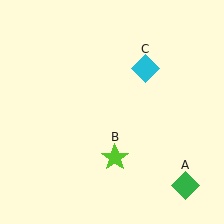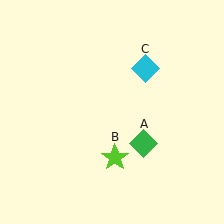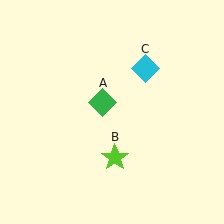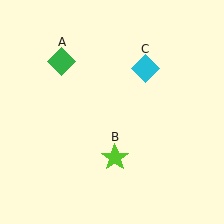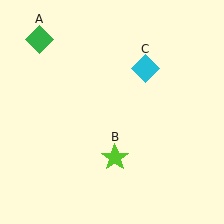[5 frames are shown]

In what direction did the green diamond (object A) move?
The green diamond (object A) moved up and to the left.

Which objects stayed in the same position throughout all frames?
Lime star (object B) and cyan diamond (object C) remained stationary.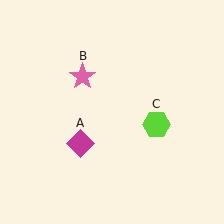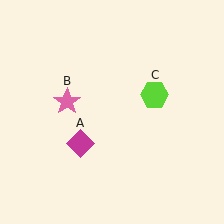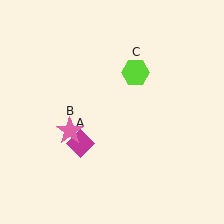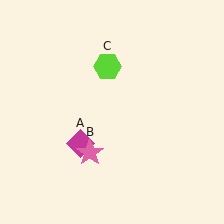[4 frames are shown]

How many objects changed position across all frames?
2 objects changed position: pink star (object B), lime hexagon (object C).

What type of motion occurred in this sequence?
The pink star (object B), lime hexagon (object C) rotated counterclockwise around the center of the scene.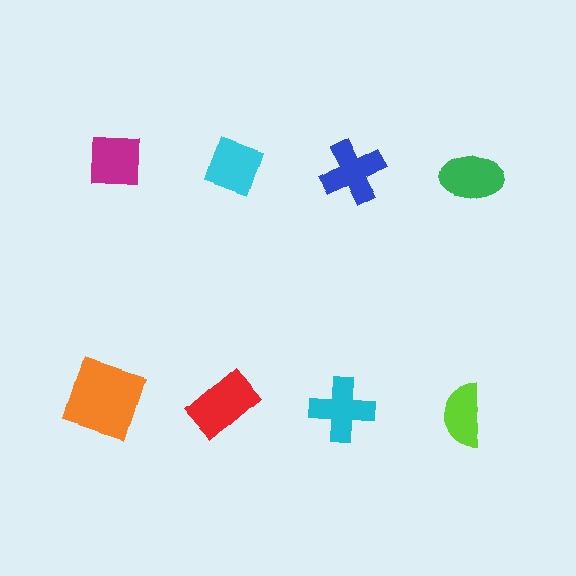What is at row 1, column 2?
A cyan diamond.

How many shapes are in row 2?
4 shapes.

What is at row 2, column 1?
An orange square.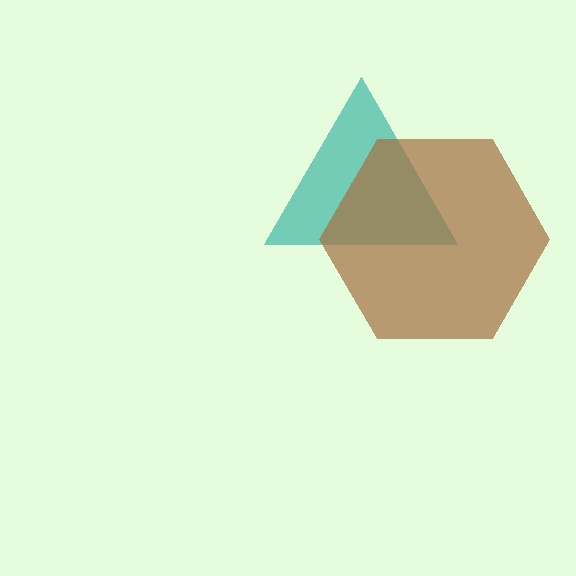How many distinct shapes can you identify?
There are 2 distinct shapes: a teal triangle, a brown hexagon.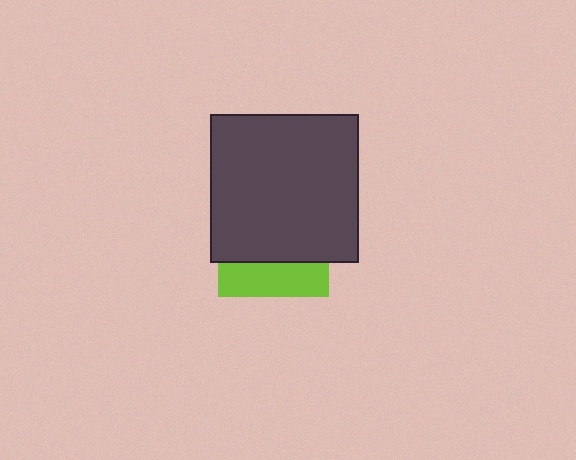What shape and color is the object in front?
The object in front is a dark gray square.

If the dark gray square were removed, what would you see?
You would see the complete lime square.